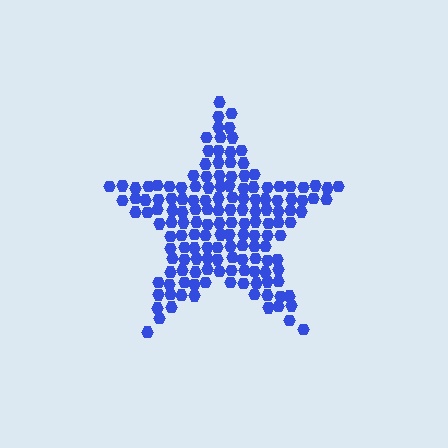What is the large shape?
The large shape is a star.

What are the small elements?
The small elements are hexagons.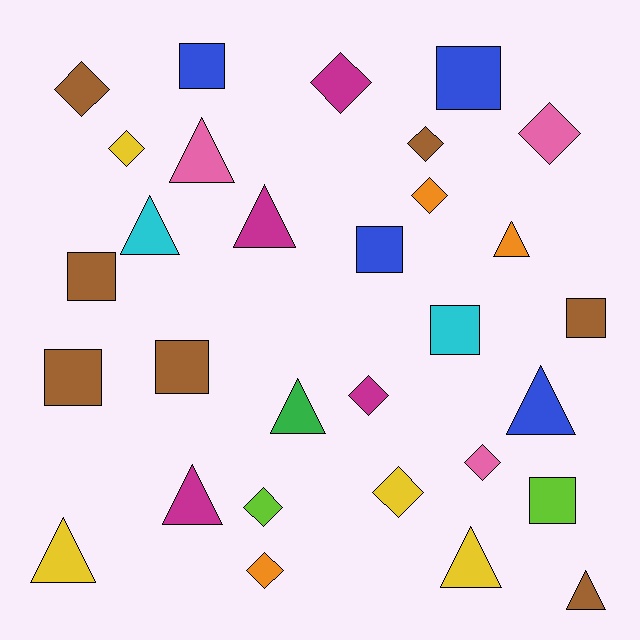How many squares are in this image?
There are 9 squares.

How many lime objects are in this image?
There are 2 lime objects.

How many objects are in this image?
There are 30 objects.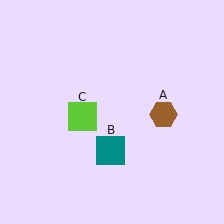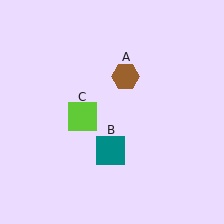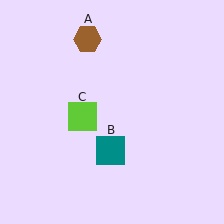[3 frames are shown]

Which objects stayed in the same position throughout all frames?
Teal square (object B) and lime square (object C) remained stationary.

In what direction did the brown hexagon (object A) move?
The brown hexagon (object A) moved up and to the left.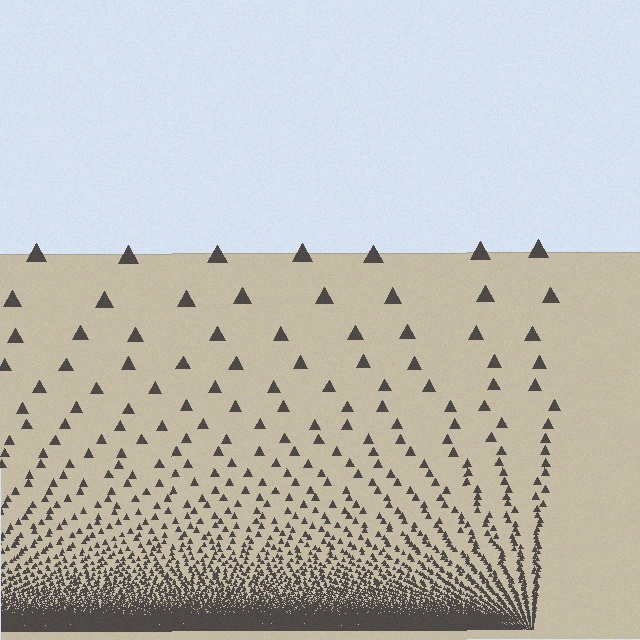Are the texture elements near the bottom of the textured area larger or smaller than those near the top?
Smaller. The gradient is inverted — elements near the bottom are smaller and denser.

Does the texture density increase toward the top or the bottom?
Density increases toward the bottom.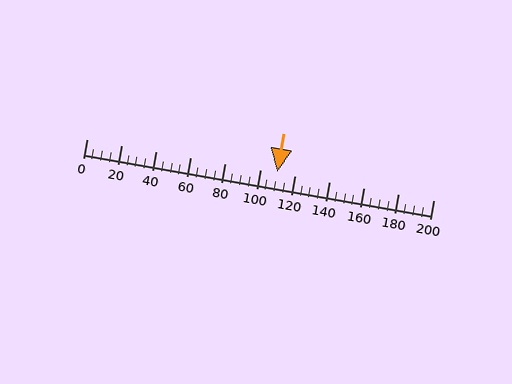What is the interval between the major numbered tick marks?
The major tick marks are spaced 20 units apart.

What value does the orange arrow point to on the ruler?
The orange arrow points to approximately 110.